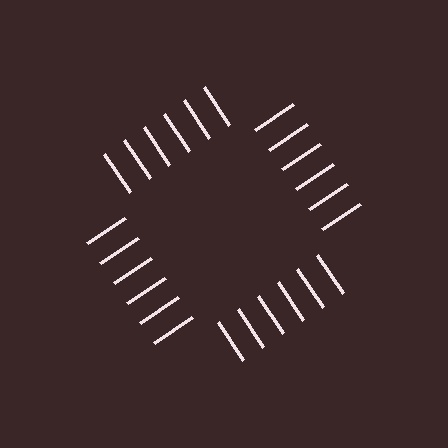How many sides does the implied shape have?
4 sides — the line-ends trace a square.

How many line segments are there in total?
24 — 6 along each of the 4 edges.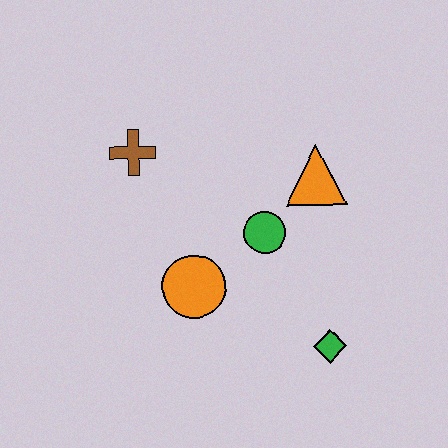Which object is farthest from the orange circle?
The orange triangle is farthest from the orange circle.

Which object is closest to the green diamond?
The green circle is closest to the green diamond.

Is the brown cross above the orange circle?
Yes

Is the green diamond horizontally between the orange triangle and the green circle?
No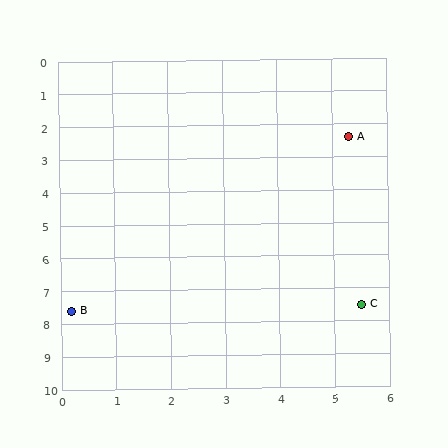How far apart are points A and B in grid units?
Points A and B are about 7.3 grid units apart.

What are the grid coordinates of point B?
Point B is at approximately (0.2, 7.6).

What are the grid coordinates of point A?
Point A is at approximately (5.3, 2.4).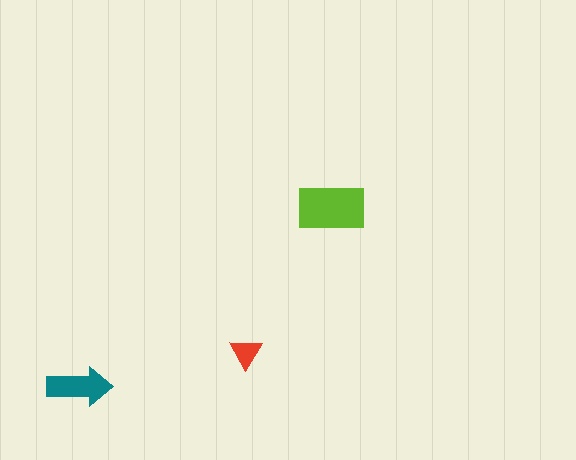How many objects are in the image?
There are 3 objects in the image.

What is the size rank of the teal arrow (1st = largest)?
2nd.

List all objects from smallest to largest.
The red triangle, the teal arrow, the lime rectangle.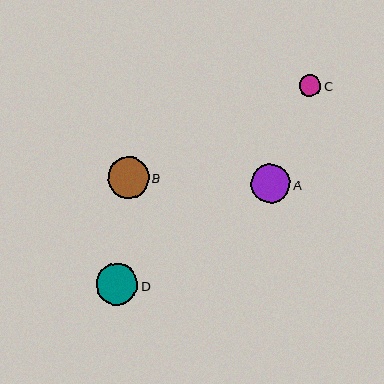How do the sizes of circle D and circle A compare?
Circle D and circle A are approximately the same size.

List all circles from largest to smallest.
From largest to smallest: D, B, A, C.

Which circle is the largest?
Circle D is the largest with a size of approximately 41 pixels.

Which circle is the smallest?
Circle C is the smallest with a size of approximately 21 pixels.